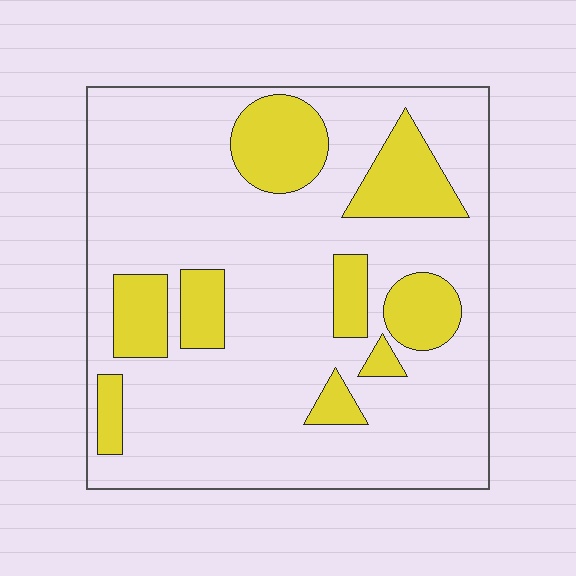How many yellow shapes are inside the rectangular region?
9.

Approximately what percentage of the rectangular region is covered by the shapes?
Approximately 20%.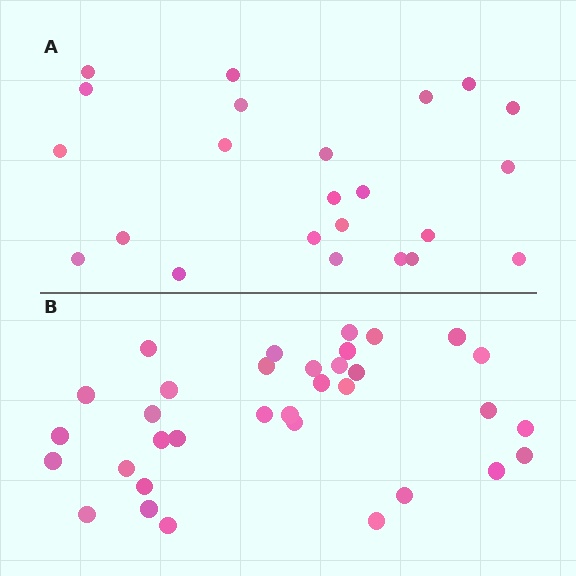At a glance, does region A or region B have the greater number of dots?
Region B (the bottom region) has more dots.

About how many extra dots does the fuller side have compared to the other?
Region B has roughly 12 or so more dots than region A.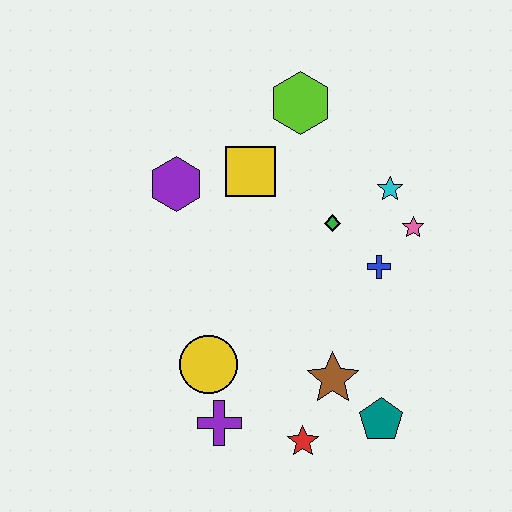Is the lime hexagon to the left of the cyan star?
Yes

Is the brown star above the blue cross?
No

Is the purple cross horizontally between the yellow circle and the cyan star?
Yes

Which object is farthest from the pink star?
The purple cross is farthest from the pink star.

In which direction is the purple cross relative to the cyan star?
The purple cross is below the cyan star.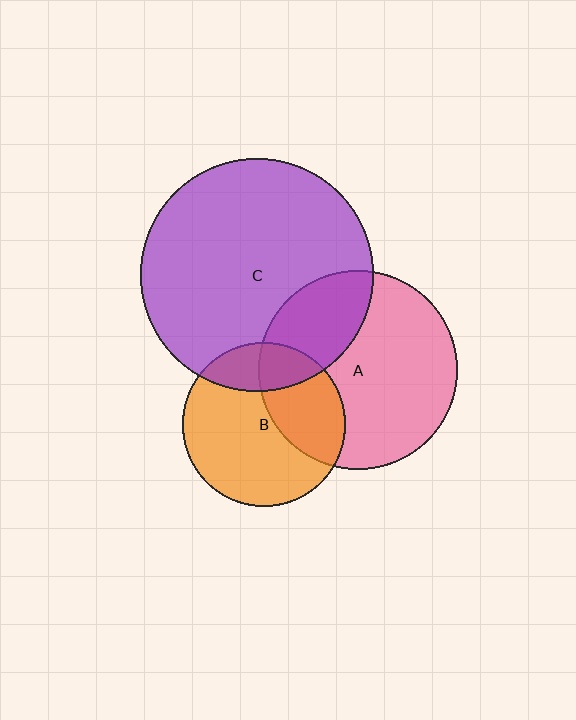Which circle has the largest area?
Circle C (purple).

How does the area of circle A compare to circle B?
Approximately 1.5 times.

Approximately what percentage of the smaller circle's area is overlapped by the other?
Approximately 20%.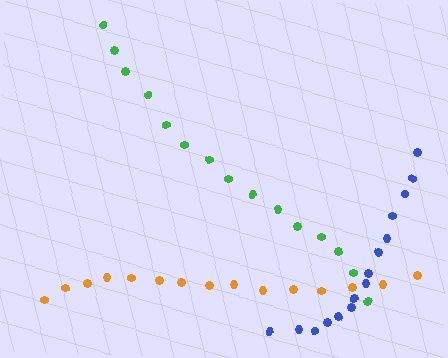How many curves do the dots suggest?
There are 3 distinct paths.